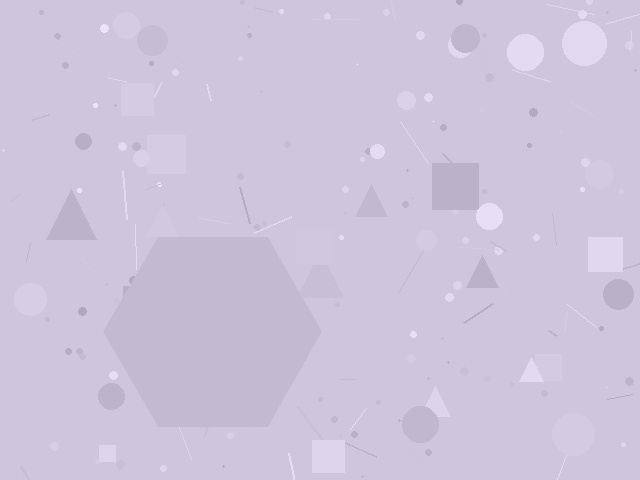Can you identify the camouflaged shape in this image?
The camouflaged shape is a hexagon.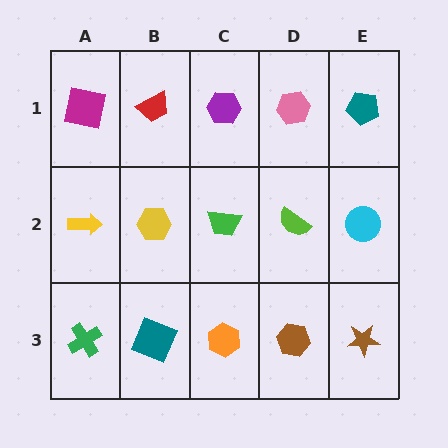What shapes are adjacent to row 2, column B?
A red trapezoid (row 1, column B), a teal square (row 3, column B), a yellow arrow (row 2, column A), a green trapezoid (row 2, column C).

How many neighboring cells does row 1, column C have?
3.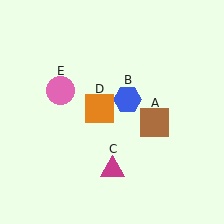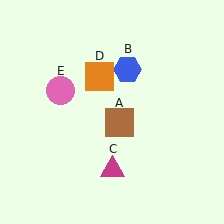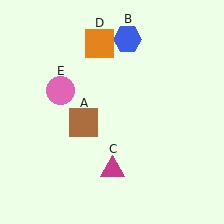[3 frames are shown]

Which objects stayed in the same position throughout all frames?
Magenta triangle (object C) and pink circle (object E) remained stationary.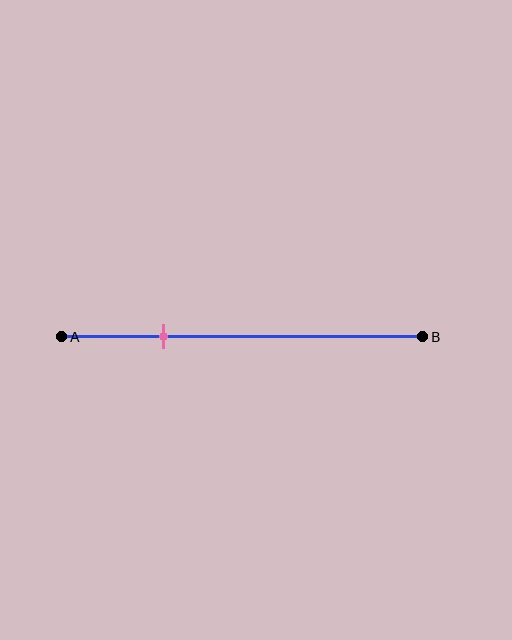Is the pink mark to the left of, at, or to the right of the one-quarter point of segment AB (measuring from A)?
The pink mark is to the right of the one-quarter point of segment AB.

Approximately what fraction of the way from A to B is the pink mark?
The pink mark is approximately 30% of the way from A to B.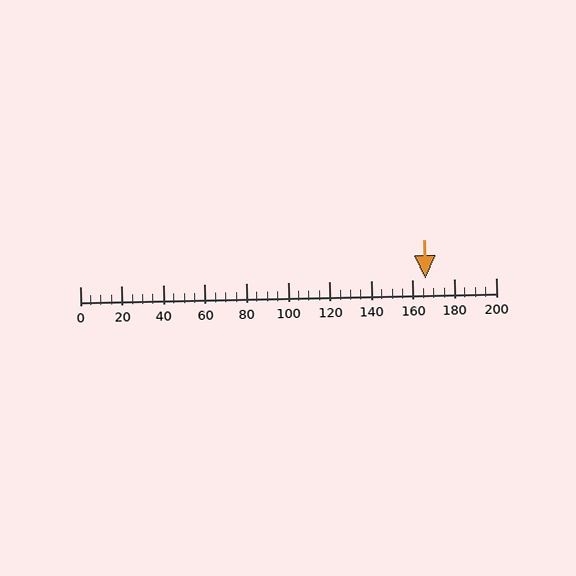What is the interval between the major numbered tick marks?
The major tick marks are spaced 20 units apart.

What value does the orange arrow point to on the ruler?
The orange arrow points to approximately 166.